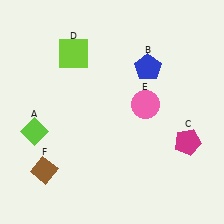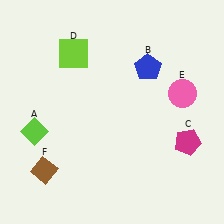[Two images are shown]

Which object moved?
The pink circle (E) moved right.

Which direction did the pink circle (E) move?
The pink circle (E) moved right.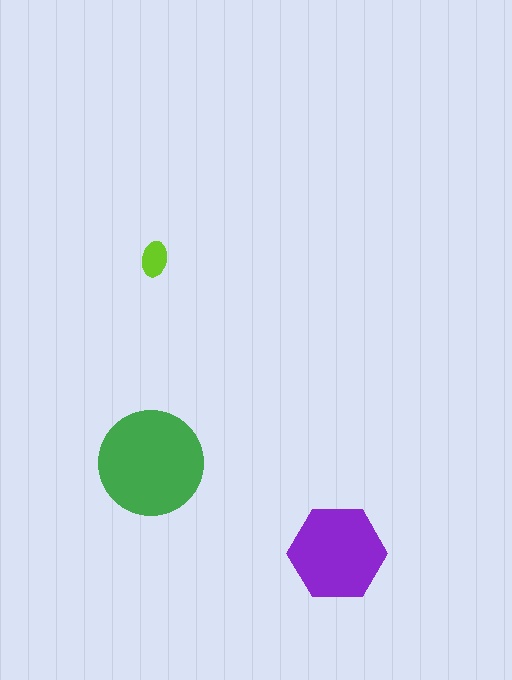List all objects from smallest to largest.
The lime ellipse, the purple hexagon, the green circle.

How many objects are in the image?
There are 3 objects in the image.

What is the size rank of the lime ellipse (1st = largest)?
3rd.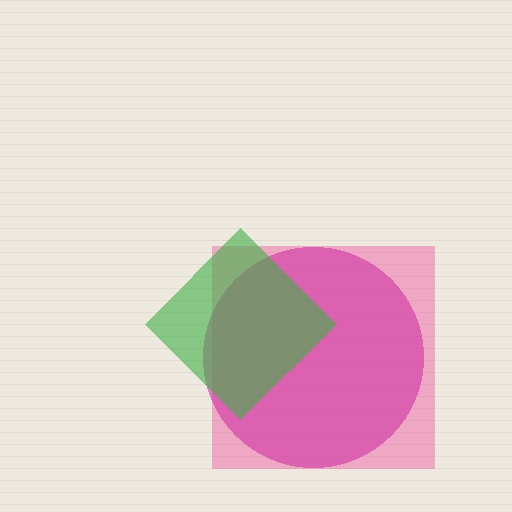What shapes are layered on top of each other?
The layered shapes are: a pink square, a magenta circle, a green diamond.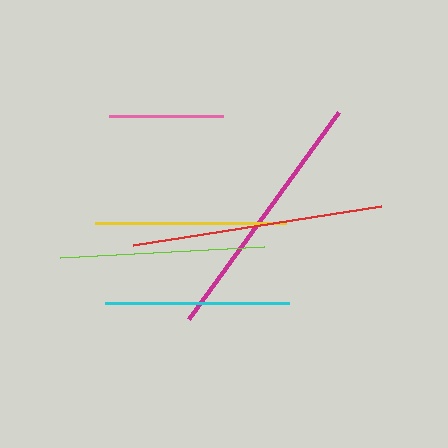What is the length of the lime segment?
The lime segment is approximately 204 pixels long.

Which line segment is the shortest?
The pink line is the shortest at approximately 114 pixels.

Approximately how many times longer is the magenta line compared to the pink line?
The magenta line is approximately 2.3 times the length of the pink line.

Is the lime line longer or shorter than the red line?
The red line is longer than the lime line.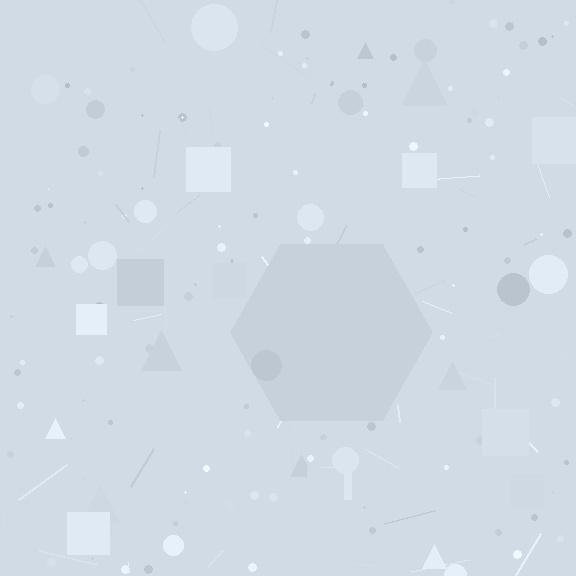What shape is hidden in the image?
A hexagon is hidden in the image.